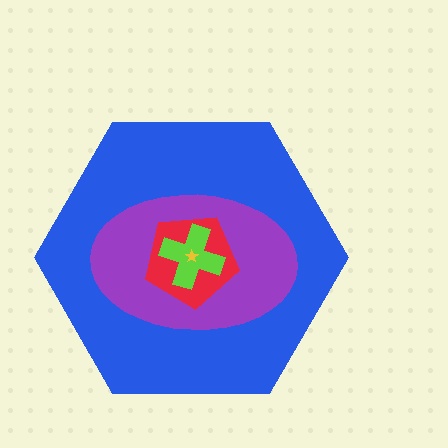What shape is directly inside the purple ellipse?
The red pentagon.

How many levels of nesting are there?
5.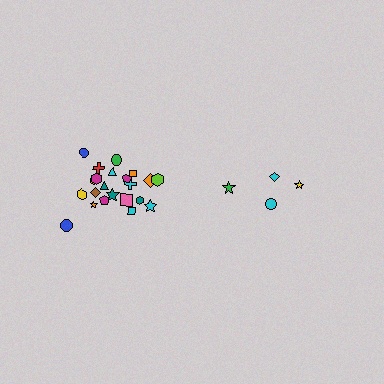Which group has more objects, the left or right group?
The left group.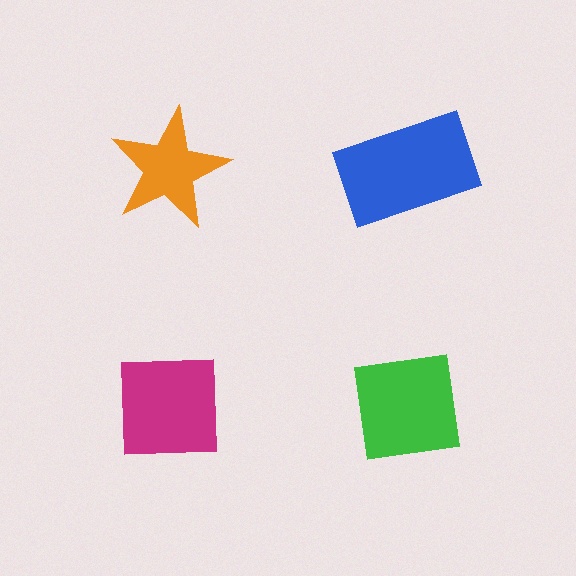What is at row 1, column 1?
An orange star.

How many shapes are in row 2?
2 shapes.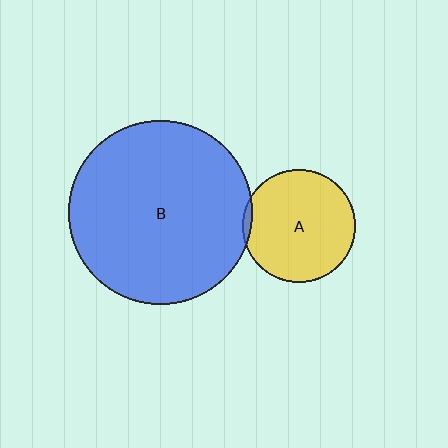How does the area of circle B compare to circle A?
Approximately 2.7 times.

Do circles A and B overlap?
Yes.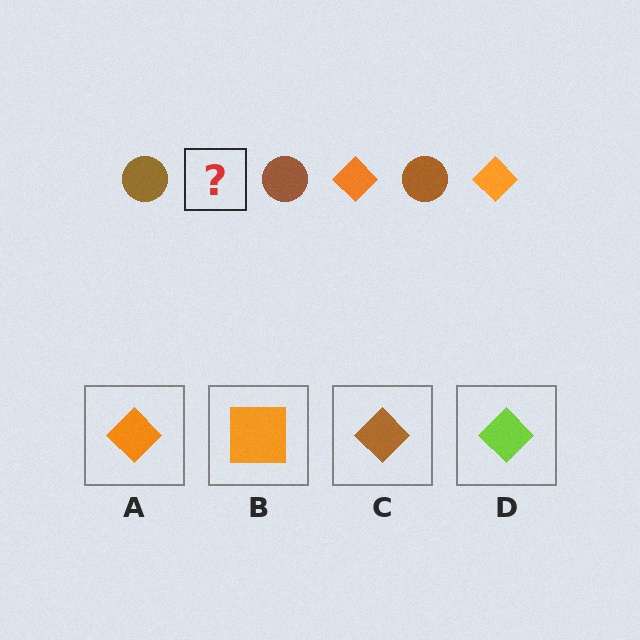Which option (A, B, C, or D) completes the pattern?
A.